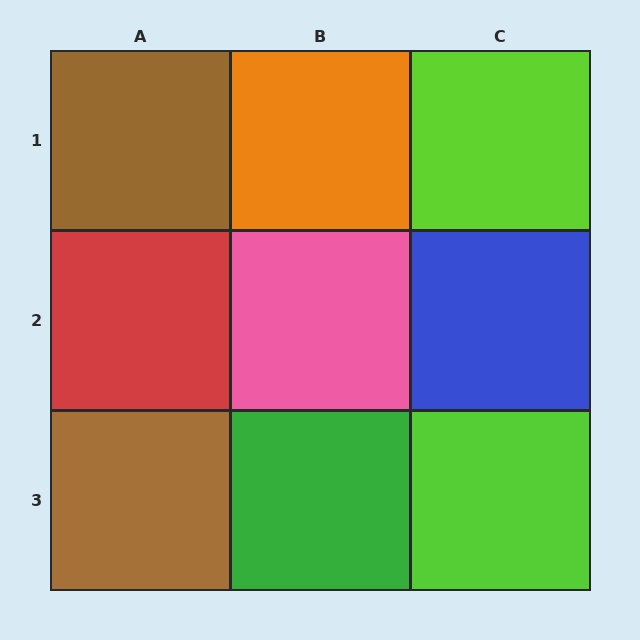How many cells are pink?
1 cell is pink.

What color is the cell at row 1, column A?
Brown.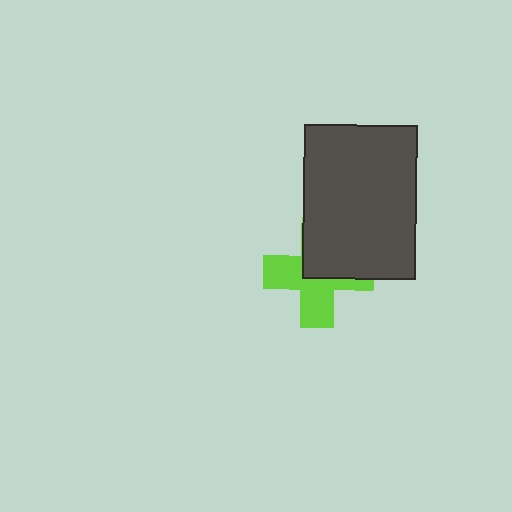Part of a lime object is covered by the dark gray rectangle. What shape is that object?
It is a cross.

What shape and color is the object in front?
The object in front is a dark gray rectangle.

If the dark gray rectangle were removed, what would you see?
You would see the complete lime cross.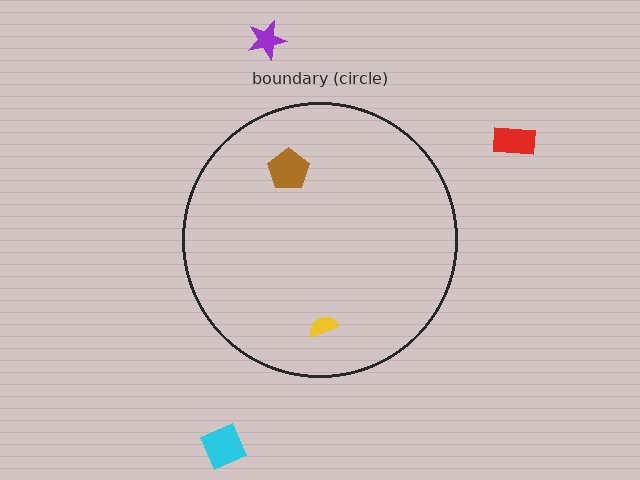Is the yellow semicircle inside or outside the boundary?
Inside.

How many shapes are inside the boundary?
2 inside, 3 outside.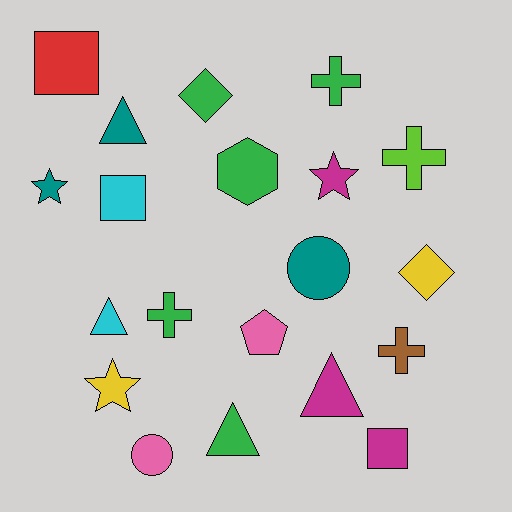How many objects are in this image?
There are 20 objects.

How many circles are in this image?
There are 2 circles.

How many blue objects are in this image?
There are no blue objects.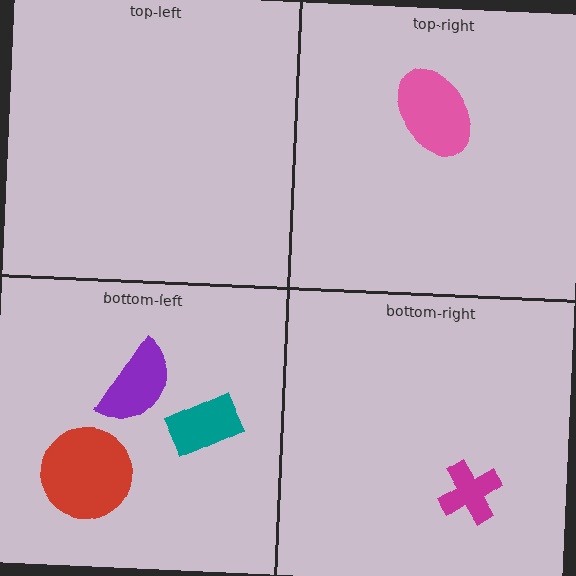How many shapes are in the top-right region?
1.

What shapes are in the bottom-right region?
The magenta cross.